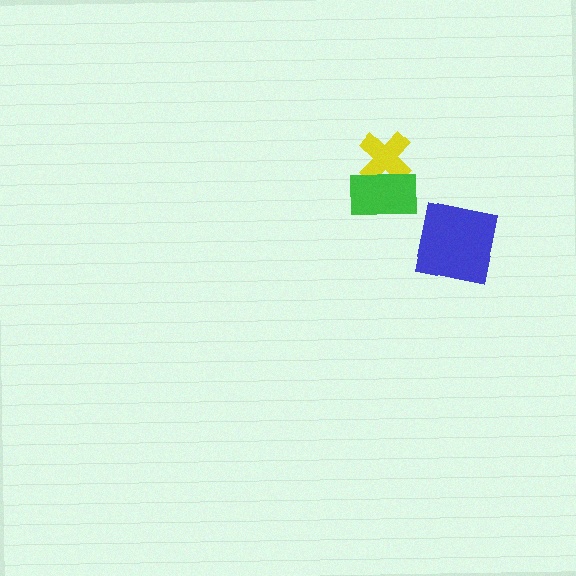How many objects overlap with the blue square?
0 objects overlap with the blue square.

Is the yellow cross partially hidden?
Yes, it is partially covered by another shape.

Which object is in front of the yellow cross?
The green rectangle is in front of the yellow cross.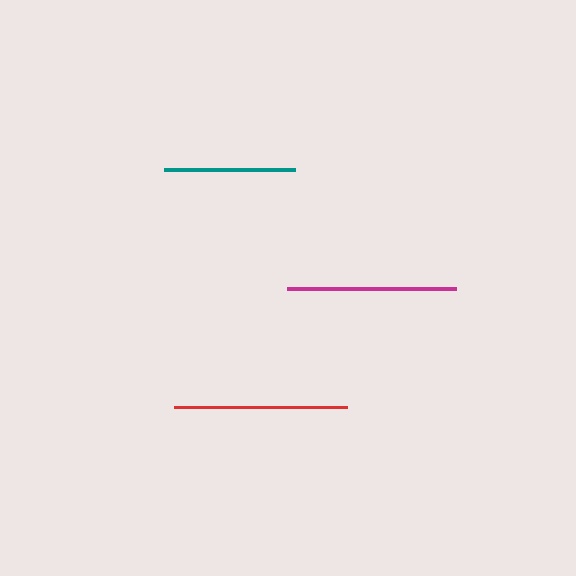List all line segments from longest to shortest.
From longest to shortest: red, magenta, teal.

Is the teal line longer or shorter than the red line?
The red line is longer than the teal line.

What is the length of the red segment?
The red segment is approximately 173 pixels long.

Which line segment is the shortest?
The teal line is the shortest at approximately 131 pixels.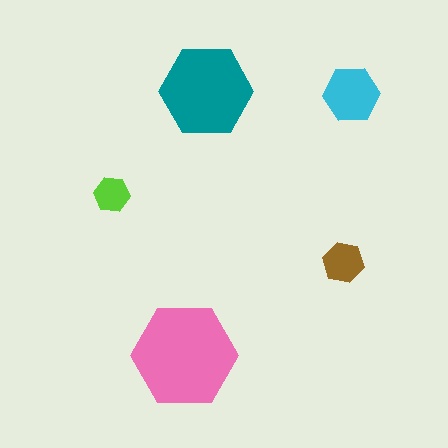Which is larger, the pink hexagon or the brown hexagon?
The pink one.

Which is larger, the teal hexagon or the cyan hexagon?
The teal one.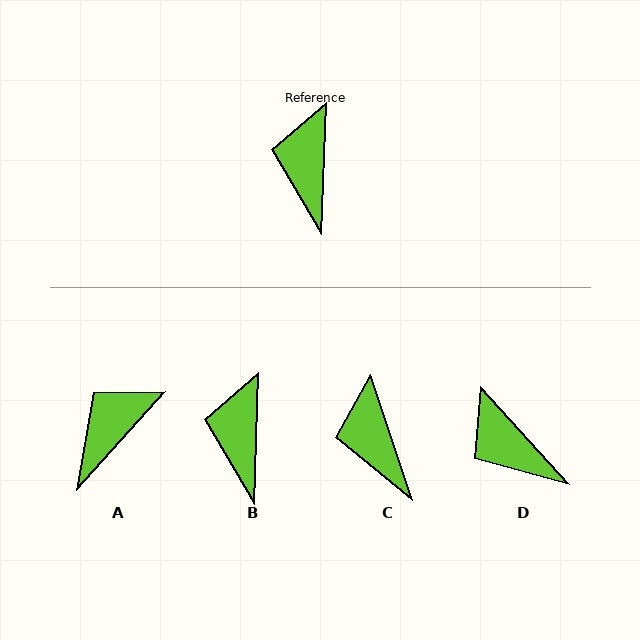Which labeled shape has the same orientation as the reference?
B.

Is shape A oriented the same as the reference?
No, it is off by about 40 degrees.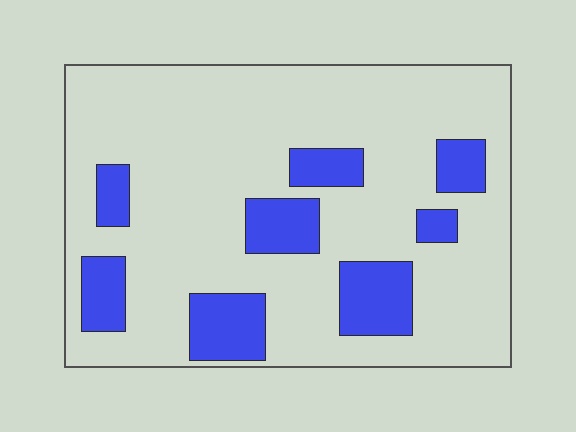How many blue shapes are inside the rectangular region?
8.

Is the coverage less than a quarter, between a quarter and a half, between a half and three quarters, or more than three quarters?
Less than a quarter.